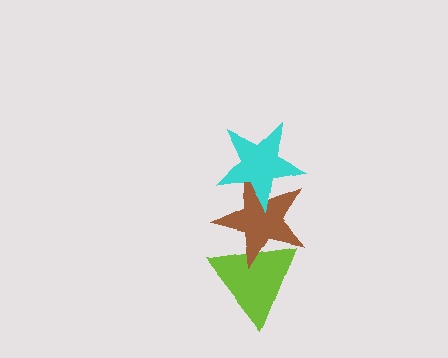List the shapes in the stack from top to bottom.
From top to bottom: the cyan star, the brown star, the lime triangle.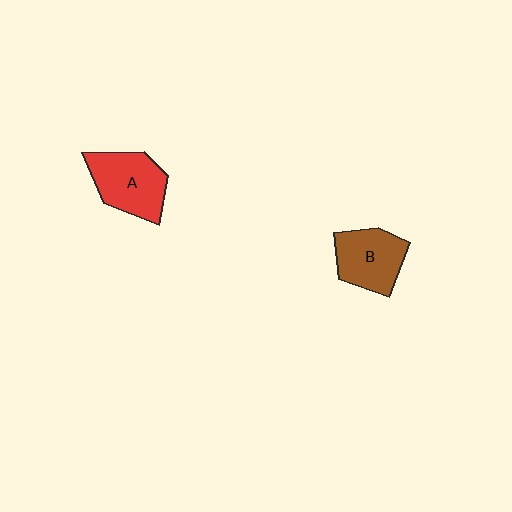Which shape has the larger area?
Shape A (red).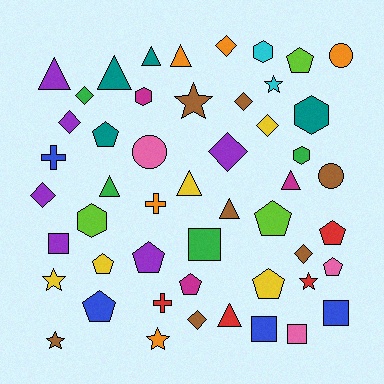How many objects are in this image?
There are 50 objects.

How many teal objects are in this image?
There are 4 teal objects.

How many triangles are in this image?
There are 9 triangles.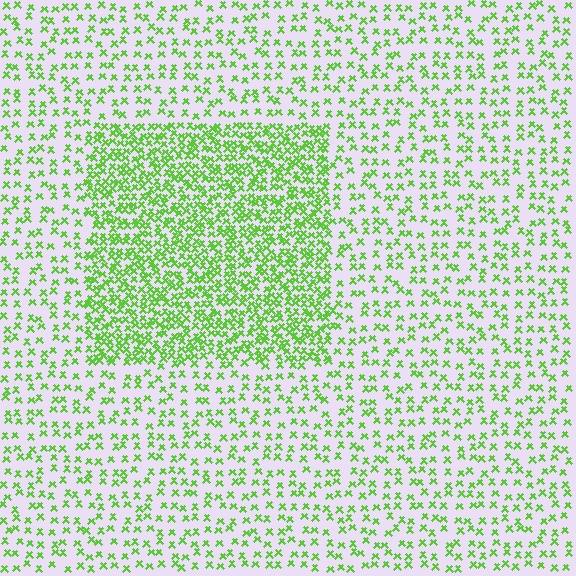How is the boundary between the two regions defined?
The boundary is defined by a change in element density (approximately 2.4x ratio). All elements are the same color, size, and shape.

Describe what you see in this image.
The image contains small lime elements arranged at two different densities. A rectangle-shaped region is visible where the elements are more densely packed than the surrounding area.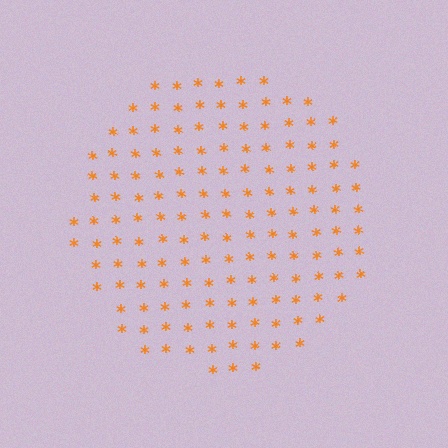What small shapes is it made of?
It is made of small asterisks.